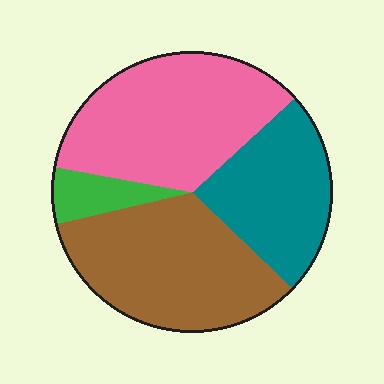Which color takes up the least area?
Green, at roughly 5%.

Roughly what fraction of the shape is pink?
Pink covers 36% of the shape.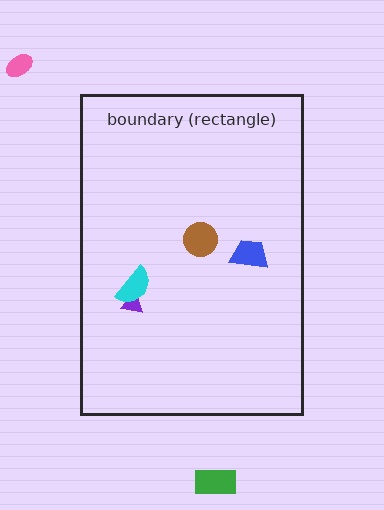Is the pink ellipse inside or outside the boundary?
Outside.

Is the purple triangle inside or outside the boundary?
Inside.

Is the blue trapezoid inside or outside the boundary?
Inside.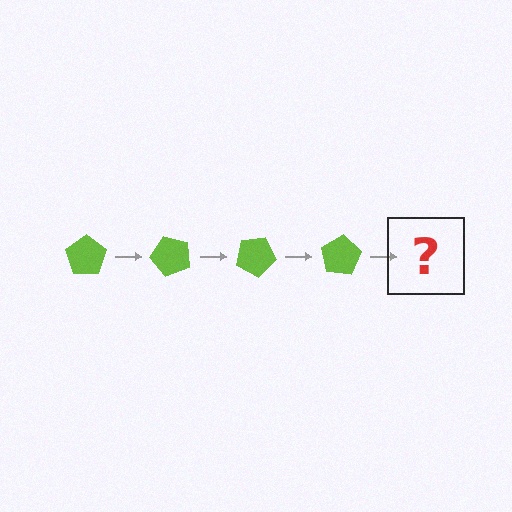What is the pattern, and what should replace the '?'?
The pattern is that the pentagon rotates 50 degrees each step. The '?' should be a lime pentagon rotated 200 degrees.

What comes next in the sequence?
The next element should be a lime pentagon rotated 200 degrees.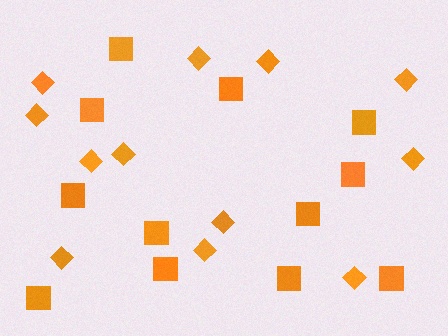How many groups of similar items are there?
There are 2 groups: one group of squares (12) and one group of diamonds (12).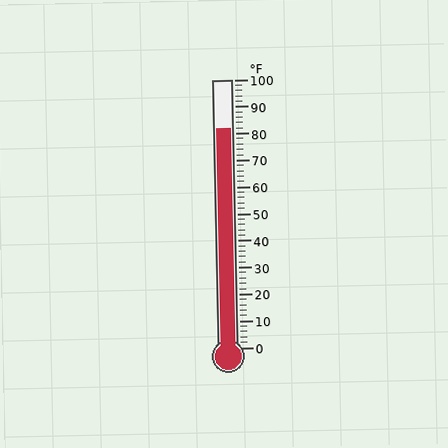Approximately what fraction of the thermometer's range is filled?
The thermometer is filled to approximately 80% of its range.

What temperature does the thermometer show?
The thermometer shows approximately 82°F.